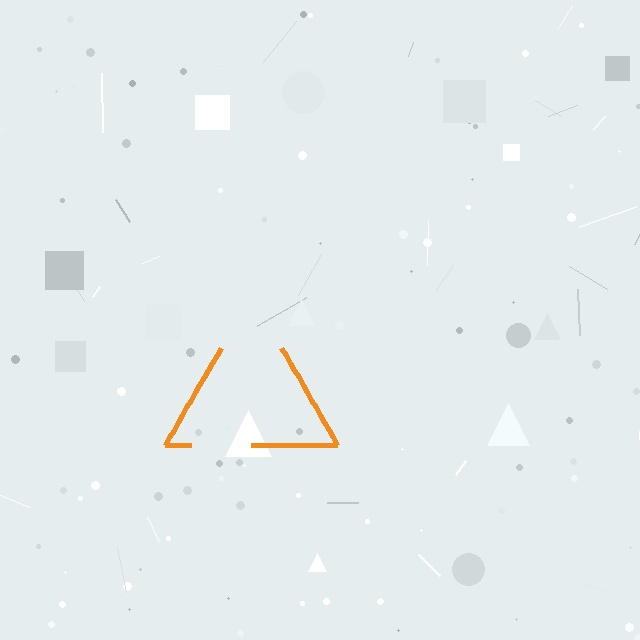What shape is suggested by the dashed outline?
The dashed outline suggests a triangle.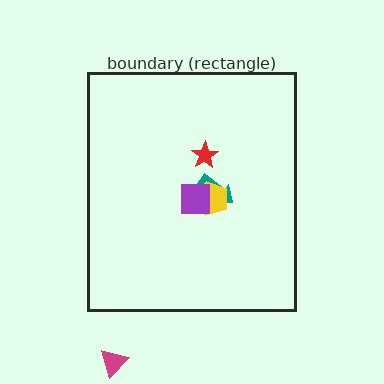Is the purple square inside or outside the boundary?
Inside.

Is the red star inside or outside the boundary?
Inside.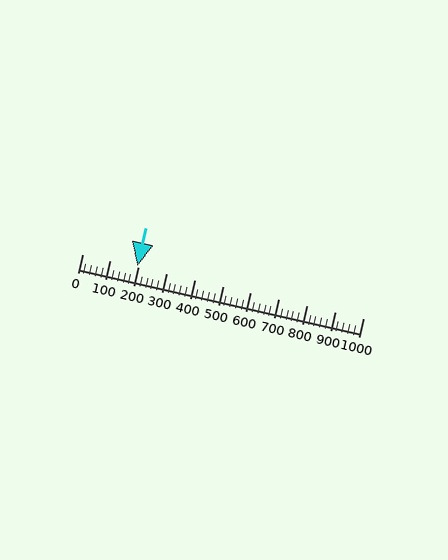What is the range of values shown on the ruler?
The ruler shows values from 0 to 1000.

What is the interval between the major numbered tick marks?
The major tick marks are spaced 100 units apart.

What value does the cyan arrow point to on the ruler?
The cyan arrow points to approximately 195.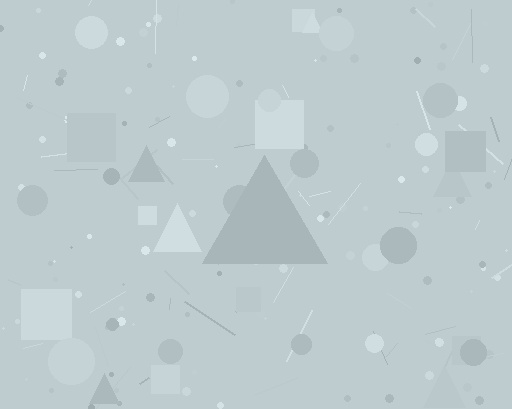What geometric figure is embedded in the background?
A triangle is embedded in the background.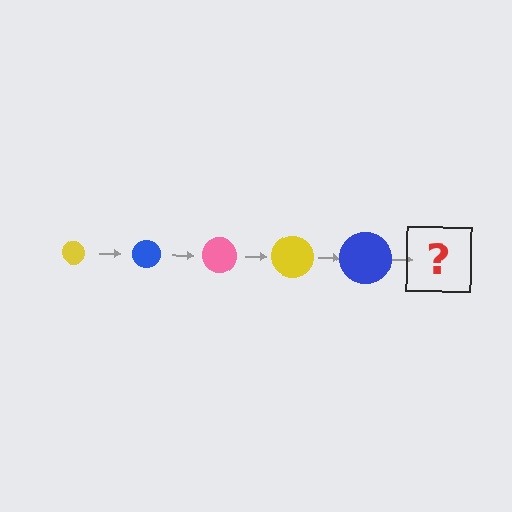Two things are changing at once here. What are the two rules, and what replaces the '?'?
The two rules are that the circle grows larger each step and the color cycles through yellow, blue, and pink. The '?' should be a pink circle, larger than the previous one.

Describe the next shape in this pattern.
It should be a pink circle, larger than the previous one.